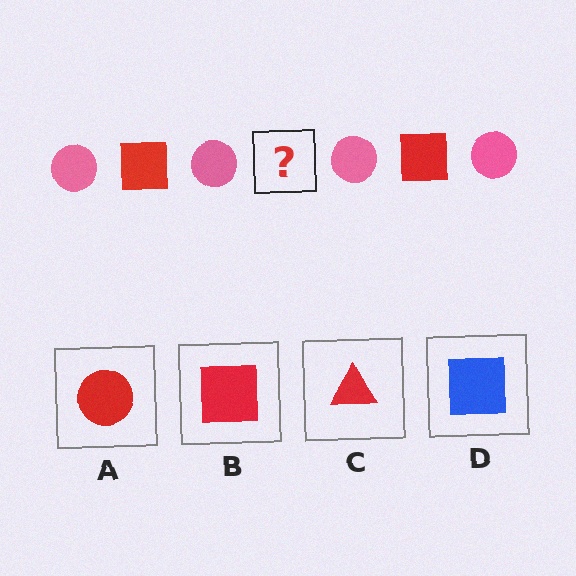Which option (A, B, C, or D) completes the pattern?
B.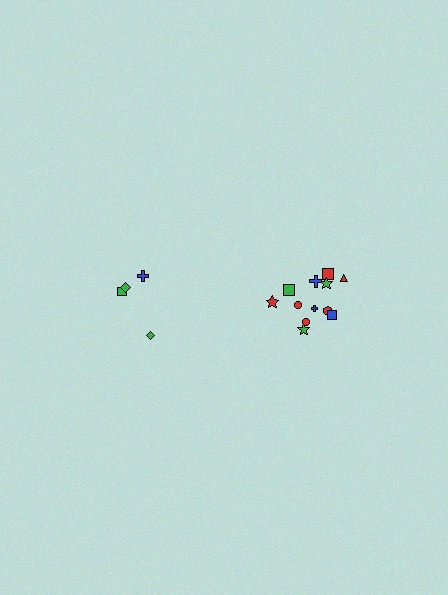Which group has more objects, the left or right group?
The right group.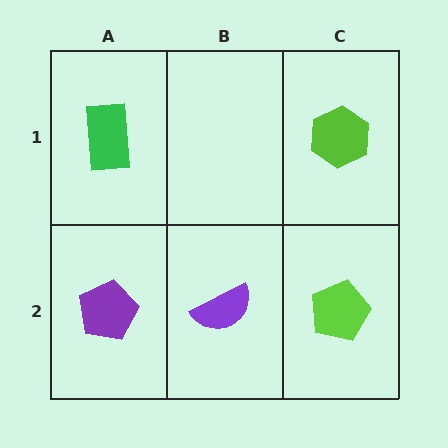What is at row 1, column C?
A lime hexagon.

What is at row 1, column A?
A green rectangle.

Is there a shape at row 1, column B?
No, that cell is empty.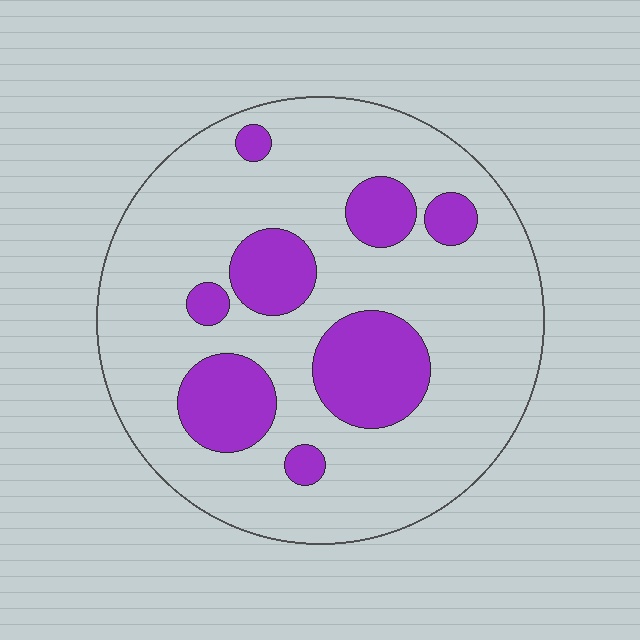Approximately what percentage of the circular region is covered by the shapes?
Approximately 20%.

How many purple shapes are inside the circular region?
8.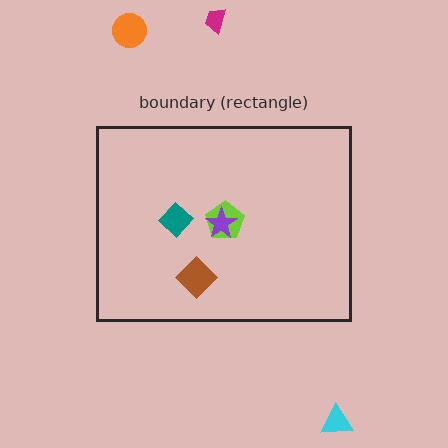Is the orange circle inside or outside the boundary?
Outside.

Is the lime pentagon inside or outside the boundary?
Inside.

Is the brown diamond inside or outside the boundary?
Inside.